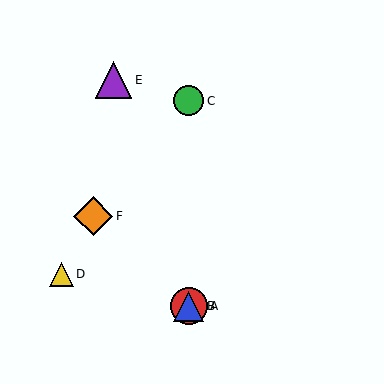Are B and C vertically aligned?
Yes, both are at x≈189.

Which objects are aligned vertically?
Objects A, B, C are aligned vertically.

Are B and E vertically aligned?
No, B is at x≈189 and E is at x≈114.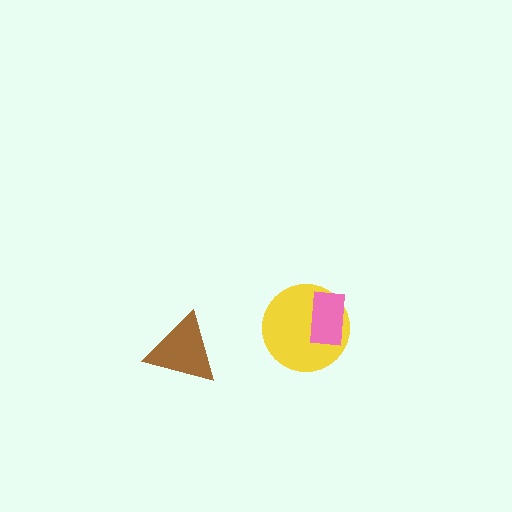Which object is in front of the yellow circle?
The pink rectangle is in front of the yellow circle.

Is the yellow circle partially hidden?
Yes, it is partially covered by another shape.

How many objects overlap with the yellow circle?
1 object overlaps with the yellow circle.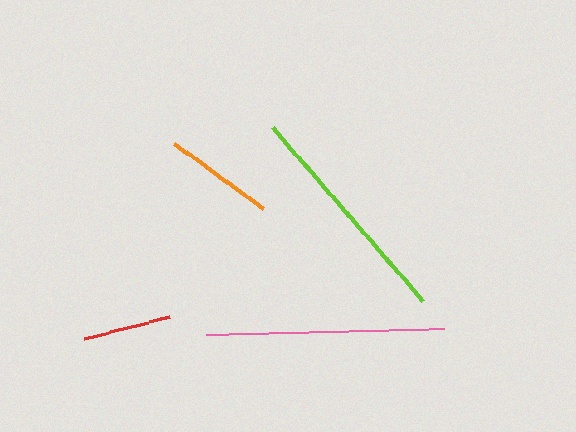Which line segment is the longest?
The pink line is the longest at approximately 239 pixels.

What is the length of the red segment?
The red segment is approximately 88 pixels long.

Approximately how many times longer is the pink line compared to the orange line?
The pink line is approximately 2.2 times the length of the orange line.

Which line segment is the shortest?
The red line is the shortest at approximately 88 pixels.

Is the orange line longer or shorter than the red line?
The orange line is longer than the red line.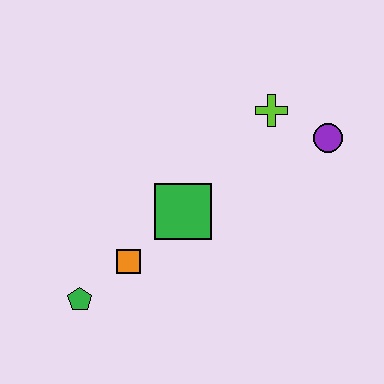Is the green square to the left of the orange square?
No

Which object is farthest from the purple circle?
The green pentagon is farthest from the purple circle.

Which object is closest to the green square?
The orange square is closest to the green square.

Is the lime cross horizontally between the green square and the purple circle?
Yes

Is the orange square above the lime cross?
No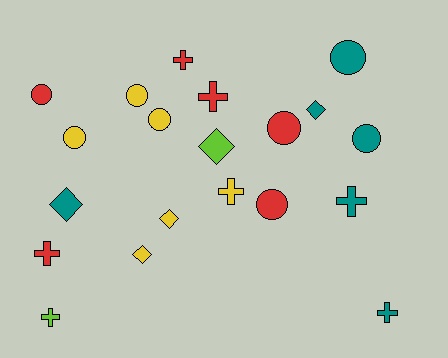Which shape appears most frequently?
Circle, with 8 objects.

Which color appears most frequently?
Yellow, with 6 objects.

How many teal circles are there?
There are 2 teal circles.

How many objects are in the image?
There are 20 objects.